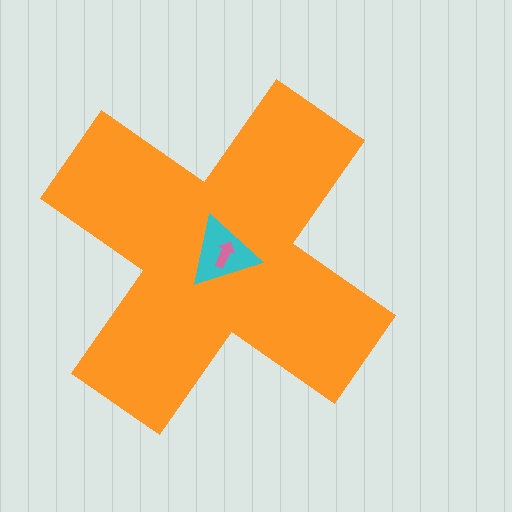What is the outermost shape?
The orange cross.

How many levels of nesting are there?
3.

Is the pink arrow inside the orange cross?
Yes.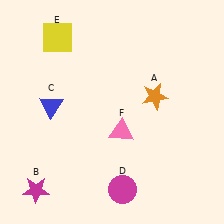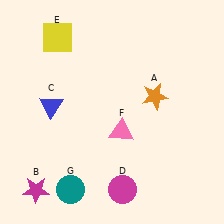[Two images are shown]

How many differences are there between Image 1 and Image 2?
There is 1 difference between the two images.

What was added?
A teal circle (G) was added in Image 2.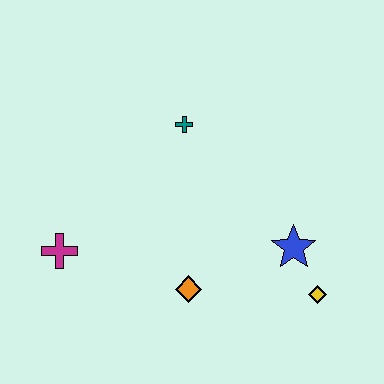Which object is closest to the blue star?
The yellow diamond is closest to the blue star.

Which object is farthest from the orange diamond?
The teal cross is farthest from the orange diamond.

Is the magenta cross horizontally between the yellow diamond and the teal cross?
No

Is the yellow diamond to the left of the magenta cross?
No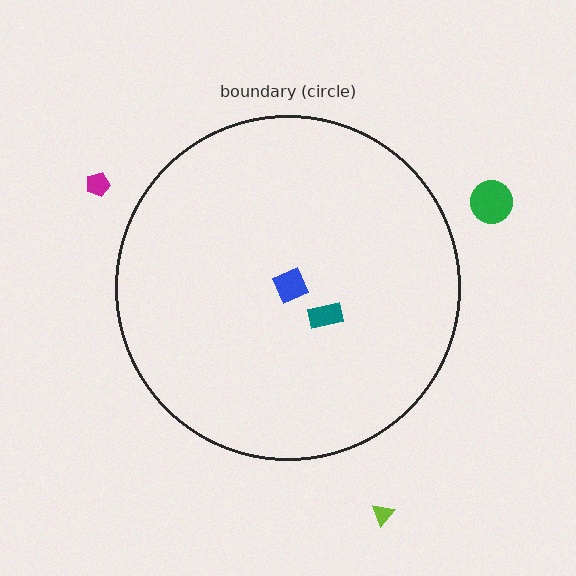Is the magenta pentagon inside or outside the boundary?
Outside.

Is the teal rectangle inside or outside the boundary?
Inside.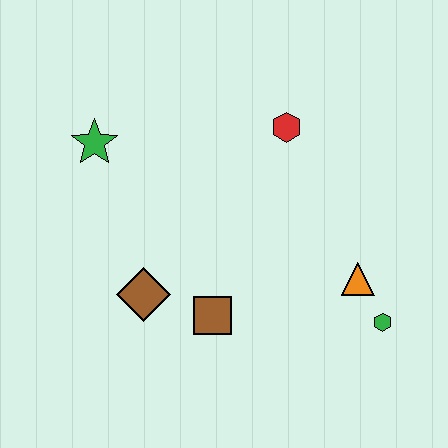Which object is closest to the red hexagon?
The orange triangle is closest to the red hexagon.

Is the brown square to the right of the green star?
Yes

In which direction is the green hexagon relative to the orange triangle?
The green hexagon is below the orange triangle.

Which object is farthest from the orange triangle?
The green star is farthest from the orange triangle.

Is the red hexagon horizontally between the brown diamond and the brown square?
No